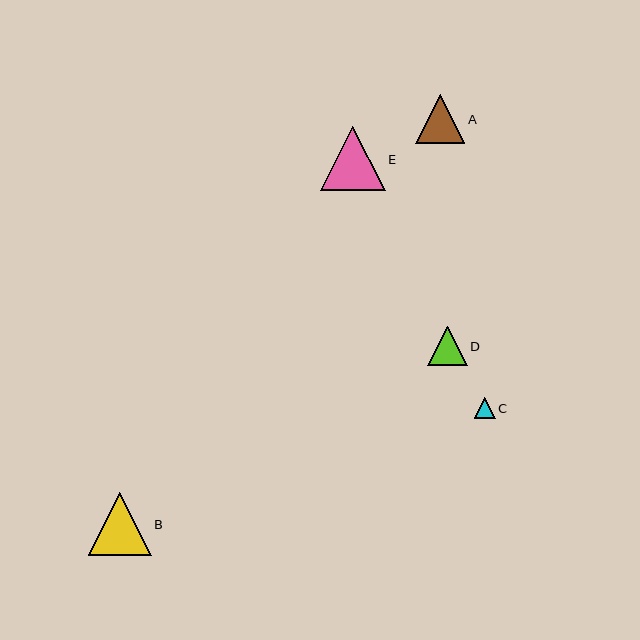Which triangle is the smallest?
Triangle C is the smallest with a size of approximately 21 pixels.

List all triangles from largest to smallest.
From largest to smallest: E, B, A, D, C.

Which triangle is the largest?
Triangle E is the largest with a size of approximately 64 pixels.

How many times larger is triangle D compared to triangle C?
Triangle D is approximately 1.9 times the size of triangle C.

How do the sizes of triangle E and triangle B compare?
Triangle E and triangle B are approximately the same size.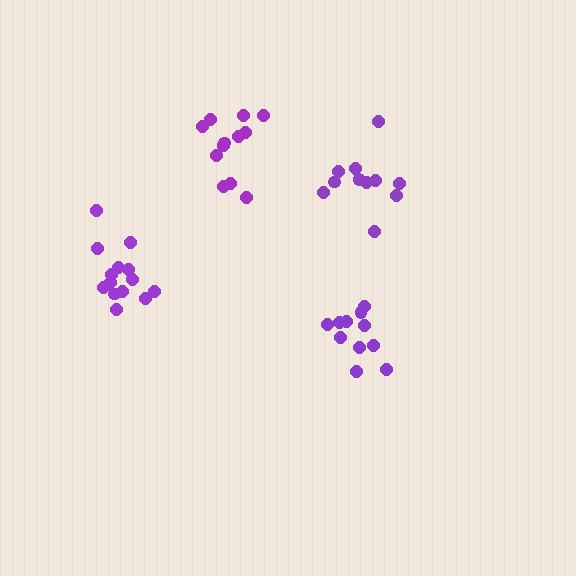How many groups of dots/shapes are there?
There are 4 groups.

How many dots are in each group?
Group 1: 14 dots, Group 2: 11 dots, Group 3: 12 dots, Group 4: 11 dots (48 total).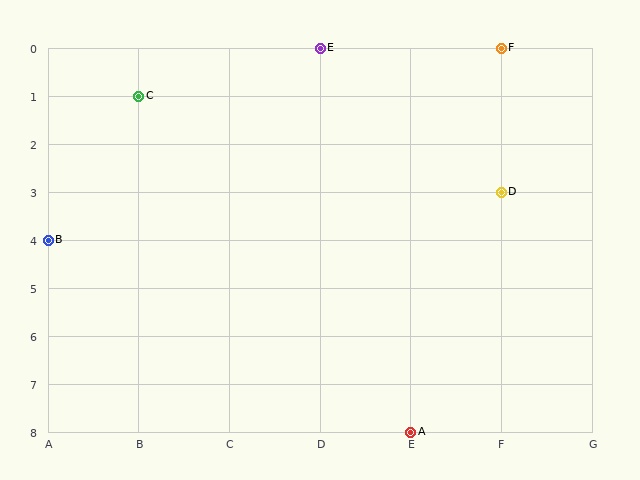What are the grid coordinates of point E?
Point E is at grid coordinates (D, 0).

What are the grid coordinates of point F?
Point F is at grid coordinates (F, 0).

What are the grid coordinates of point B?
Point B is at grid coordinates (A, 4).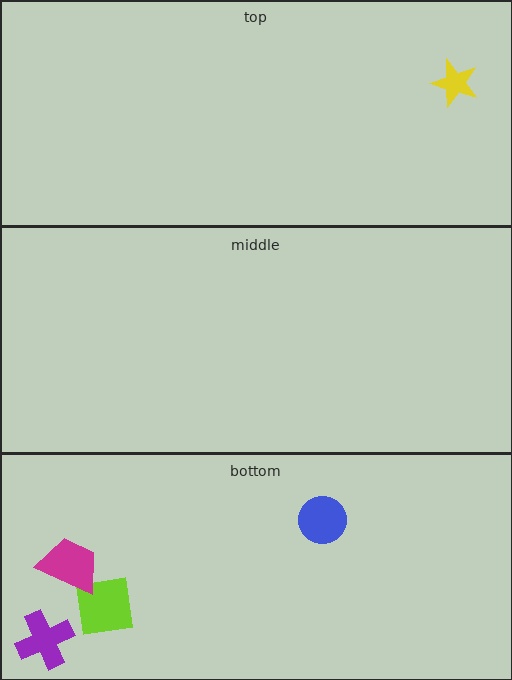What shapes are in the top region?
The yellow star.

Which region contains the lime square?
The bottom region.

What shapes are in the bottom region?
The lime square, the purple cross, the magenta trapezoid, the blue circle.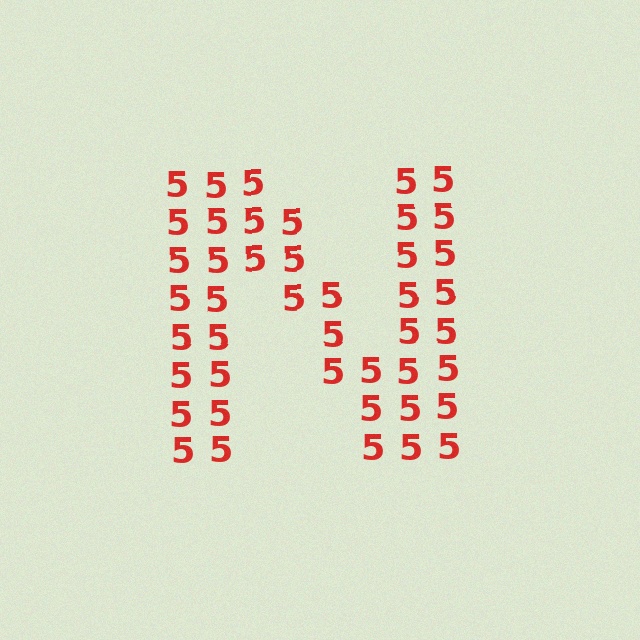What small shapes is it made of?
It is made of small digit 5's.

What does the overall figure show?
The overall figure shows the letter N.